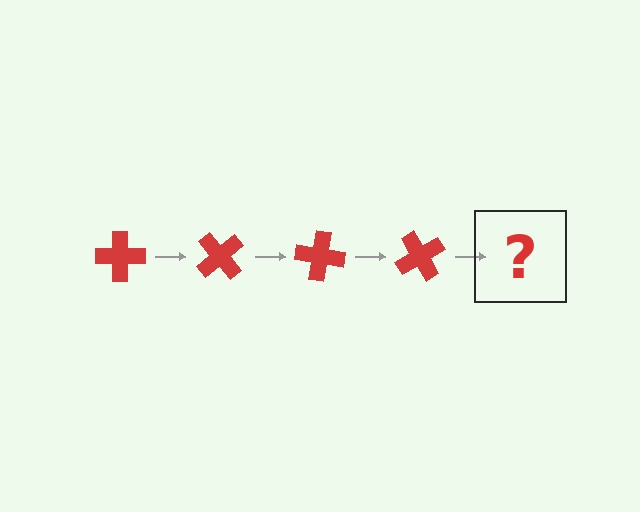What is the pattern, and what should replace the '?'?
The pattern is that the cross rotates 50 degrees each step. The '?' should be a red cross rotated 200 degrees.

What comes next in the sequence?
The next element should be a red cross rotated 200 degrees.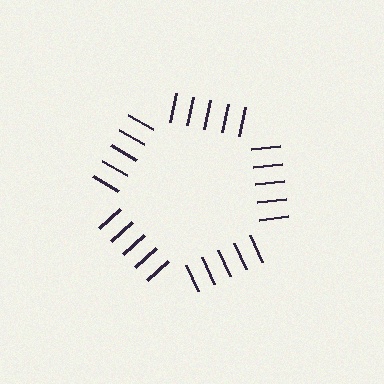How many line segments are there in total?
25 — 5 along each of the 5 edges.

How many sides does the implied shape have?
5 sides — the line-ends trace a pentagon.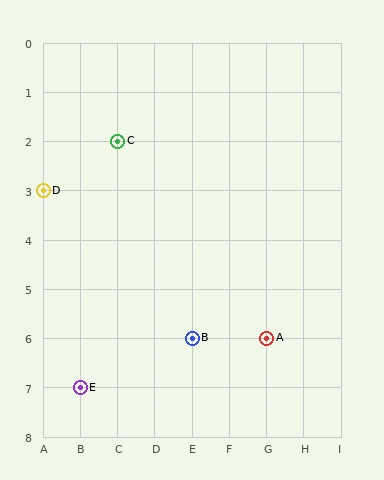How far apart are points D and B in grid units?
Points D and B are 4 columns and 3 rows apart (about 5.0 grid units diagonally).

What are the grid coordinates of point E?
Point E is at grid coordinates (B, 7).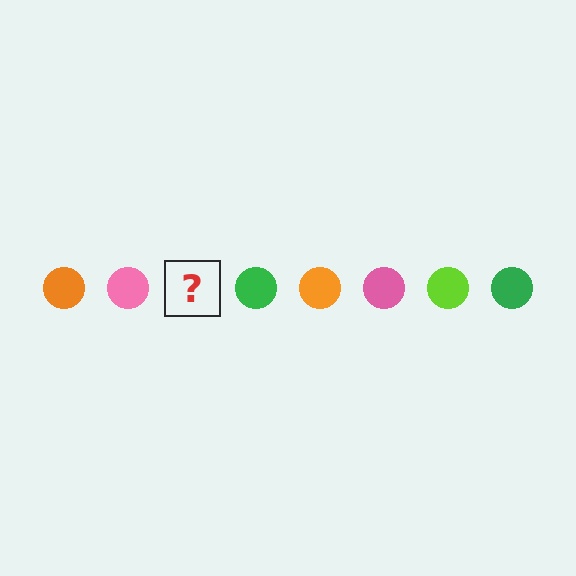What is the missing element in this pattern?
The missing element is a lime circle.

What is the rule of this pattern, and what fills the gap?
The rule is that the pattern cycles through orange, pink, lime, green circles. The gap should be filled with a lime circle.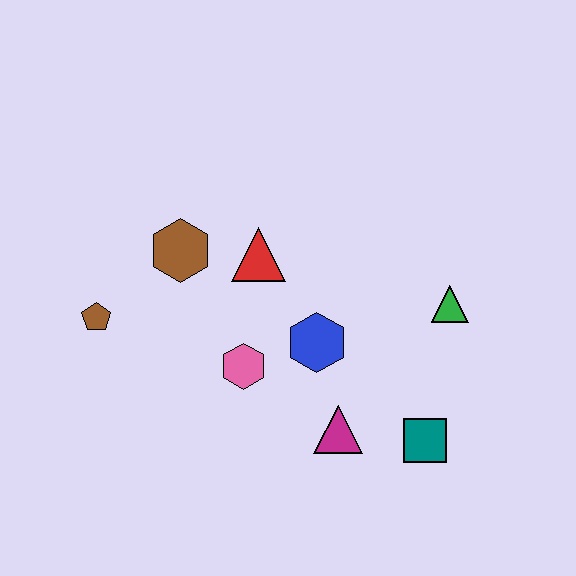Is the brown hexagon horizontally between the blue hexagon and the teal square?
No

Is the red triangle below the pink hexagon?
No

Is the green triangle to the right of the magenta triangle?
Yes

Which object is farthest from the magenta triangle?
The brown pentagon is farthest from the magenta triangle.